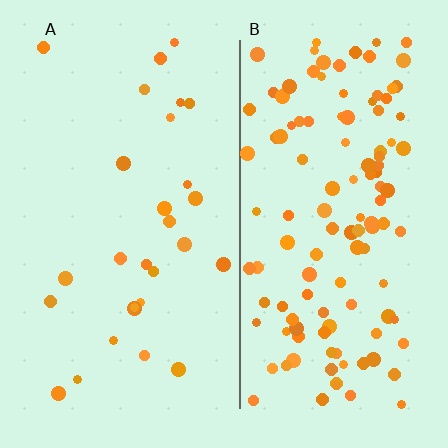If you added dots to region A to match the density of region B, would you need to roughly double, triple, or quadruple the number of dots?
Approximately quadruple.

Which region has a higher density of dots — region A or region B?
B (the right).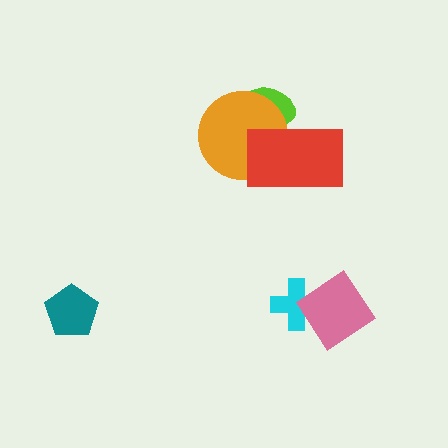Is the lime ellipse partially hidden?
Yes, it is partially covered by another shape.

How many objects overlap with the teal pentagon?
0 objects overlap with the teal pentagon.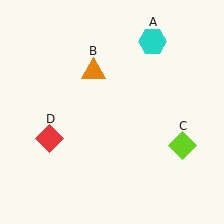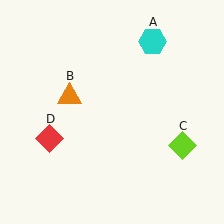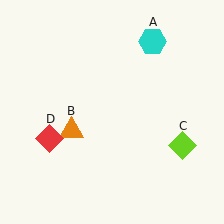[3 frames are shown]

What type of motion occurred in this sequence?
The orange triangle (object B) rotated counterclockwise around the center of the scene.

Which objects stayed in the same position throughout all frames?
Cyan hexagon (object A) and lime diamond (object C) and red diamond (object D) remained stationary.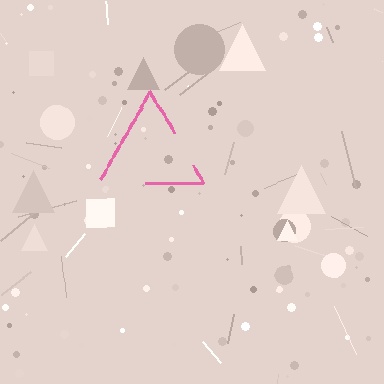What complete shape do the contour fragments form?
The contour fragments form a triangle.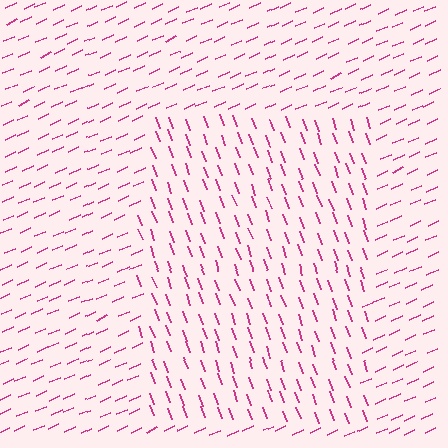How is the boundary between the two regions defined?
The boundary is defined purely by a change in line orientation (approximately 86 degrees difference). All lines are the same color and thickness.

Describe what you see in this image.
The image is filled with small magenta line segments. A rectangle region in the image has lines oriented differently from the surrounding lines, creating a visible texture boundary.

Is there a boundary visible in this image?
Yes, there is a texture boundary formed by a change in line orientation.